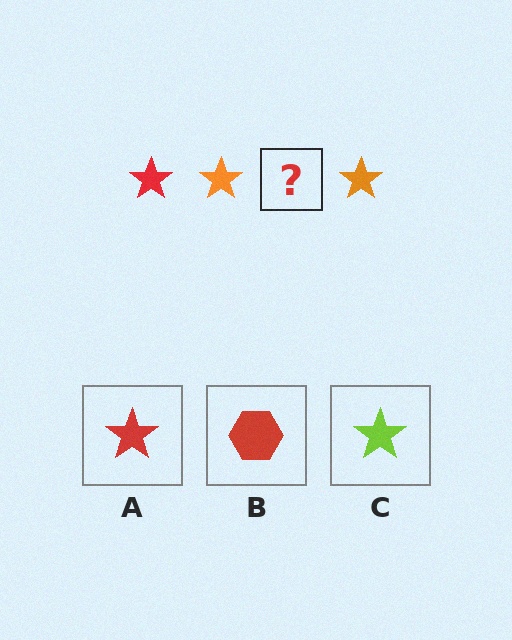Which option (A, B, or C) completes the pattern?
A.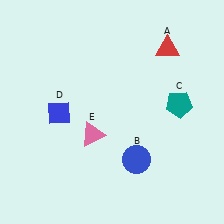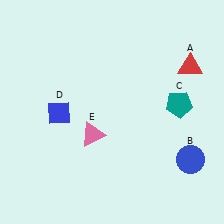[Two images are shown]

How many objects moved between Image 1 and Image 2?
2 objects moved between the two images.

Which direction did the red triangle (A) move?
The red triangle (A) moved right.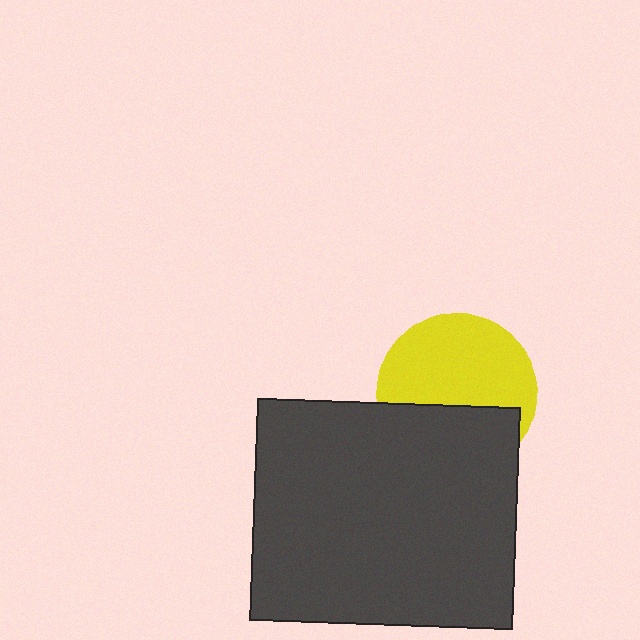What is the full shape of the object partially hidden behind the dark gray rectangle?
The partially hidden object is a yellow circle.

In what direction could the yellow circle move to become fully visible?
The yellow circle could move up. That would shift it out from behind the dark gray rectangle entirely.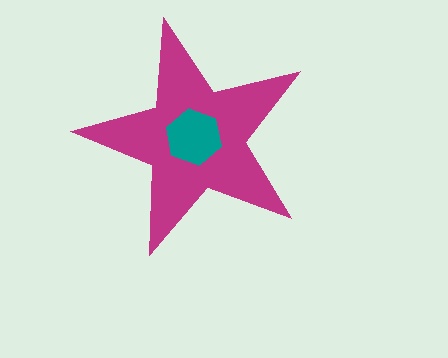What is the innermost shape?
The teal hexagon.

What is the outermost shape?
The magenta star.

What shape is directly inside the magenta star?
The teal hexagon.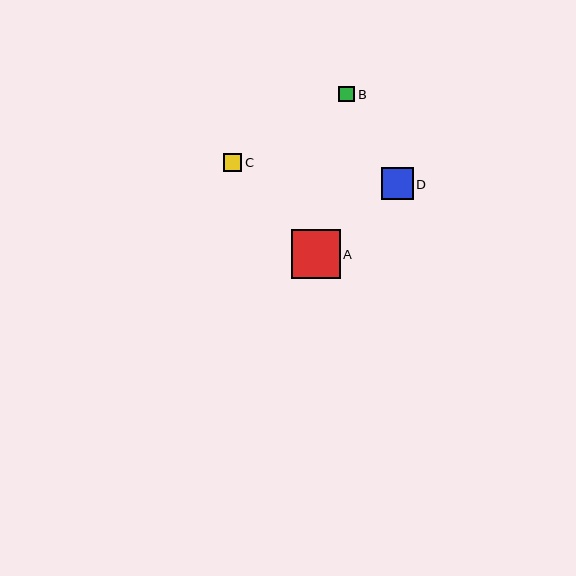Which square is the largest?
Square A is the largest with a size of approximately 49 pixels.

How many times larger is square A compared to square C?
Square A is approximately 2.7 times the size of square C.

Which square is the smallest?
Square B is the smallest with a size of approximately 16 pixels.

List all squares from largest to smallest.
From largest to smallest: A, D, C, B.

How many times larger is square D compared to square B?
Square D is approximately 2.0 times the size of square B.